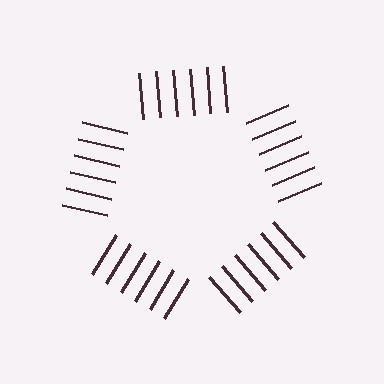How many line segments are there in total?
30 — 6 along each of the 5 edges.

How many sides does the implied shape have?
5 sides — the line-ends trace a pentagon.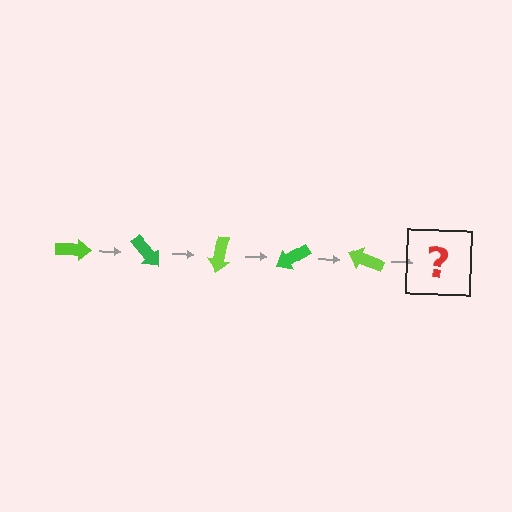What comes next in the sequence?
The next element should be a green arrow, rotated 250 degrees from the start.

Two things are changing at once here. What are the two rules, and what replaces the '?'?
The two rules are that it rotates 50 degrees each step and the color cycles through lime and green. The '?' should be a green arrow, rotated 250 degrees from the start.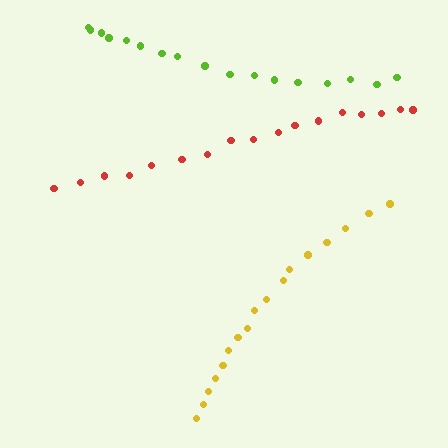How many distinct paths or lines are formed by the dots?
There are 3 distinct paths.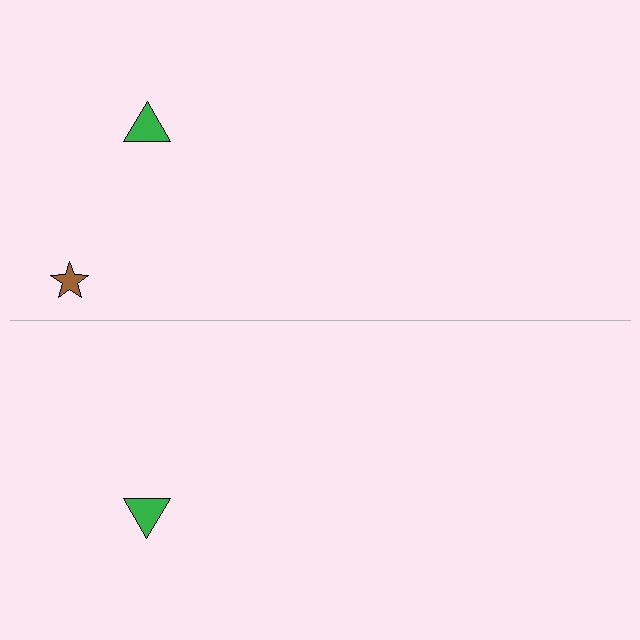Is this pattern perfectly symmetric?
No, the pattern is not perfectly symmetric. A brown star is missing from the bottom side.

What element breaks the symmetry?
A brown star is missing from the bottom side.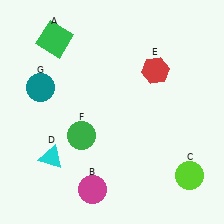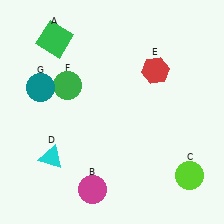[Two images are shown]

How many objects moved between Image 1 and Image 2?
1 object moved between the two images.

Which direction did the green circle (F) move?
The green circle (F) moved up.